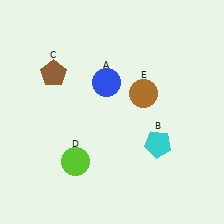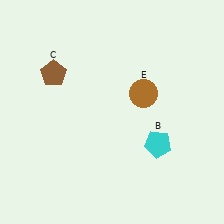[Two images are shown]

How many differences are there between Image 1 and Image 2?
There are 2 differences between the two images.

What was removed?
The lime circle (D), the blue circle (A) were removed in Image 2.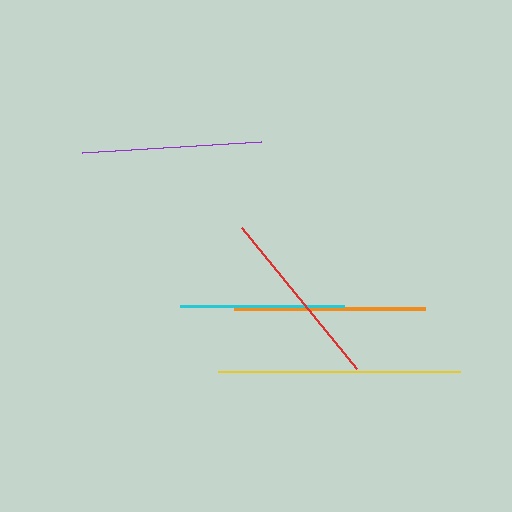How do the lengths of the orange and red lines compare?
The orange and red lines are approximately the same length.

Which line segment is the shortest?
The cyan line is the shortest at approximately 164 pixels.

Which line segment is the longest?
The yellow line is the longest at approximately 242 pixels.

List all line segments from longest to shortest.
From longest to shortest: yellow, orange, red, purple, cyan.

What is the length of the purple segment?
The purple segment is approximately 180 pixels long.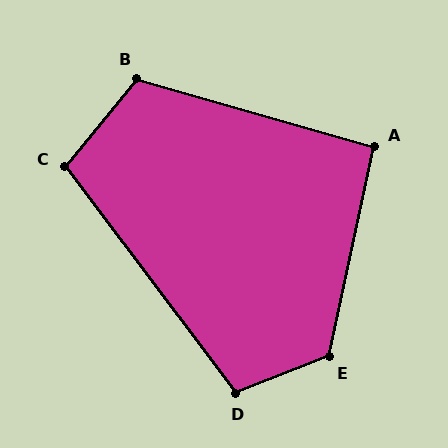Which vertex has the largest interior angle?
E, at approximately 123 degrees.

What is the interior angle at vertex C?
Approximately 104 degrees (obtuse).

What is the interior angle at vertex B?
Approximately 113 degrees (obtuse).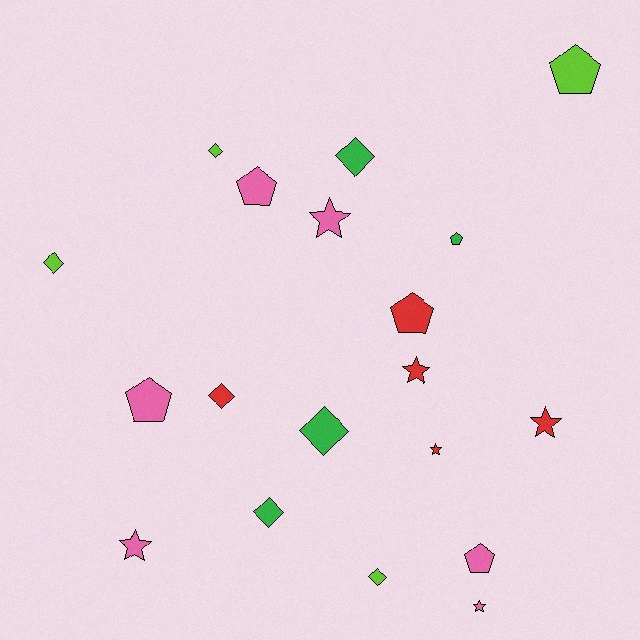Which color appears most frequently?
Pink, with 6 objects.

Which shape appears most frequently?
Diamond, with 7 objects.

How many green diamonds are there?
There are 3 green diamonds.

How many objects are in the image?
There are 19 objects.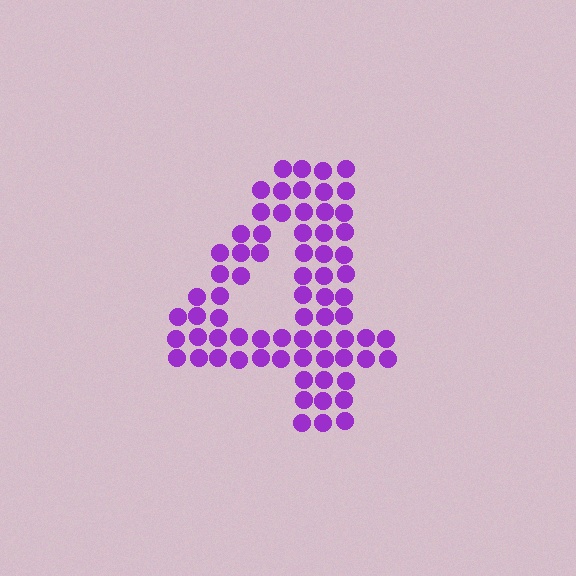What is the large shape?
The large shape is the digit 4.